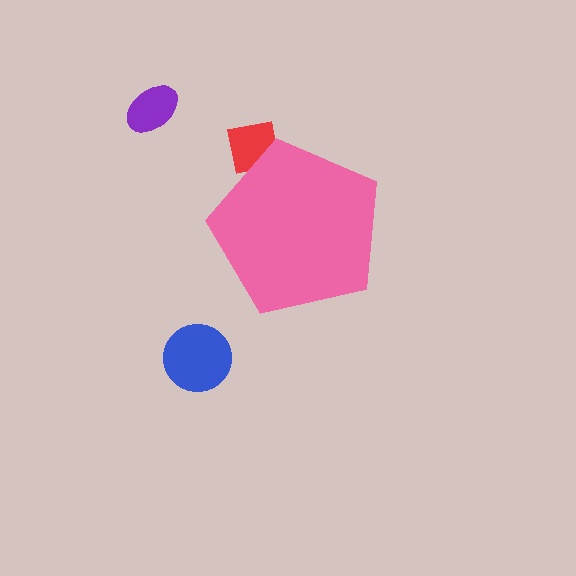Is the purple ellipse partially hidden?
No, the purple ellipse is fully visible.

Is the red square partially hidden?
Yes, the red square is partially hidden behind the pink pentagon.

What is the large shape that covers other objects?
A pink pentagon.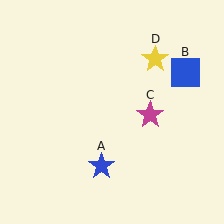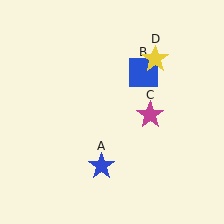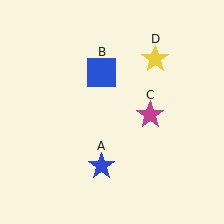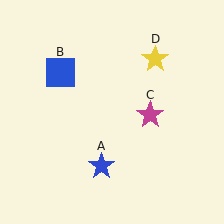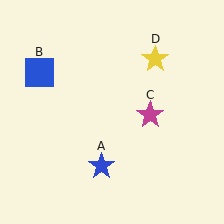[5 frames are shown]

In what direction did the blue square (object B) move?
The blue square (object B) moved left.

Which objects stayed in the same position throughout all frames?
Blue star (object A) and magenta star (object C) and yellow star (object D) remained stationary.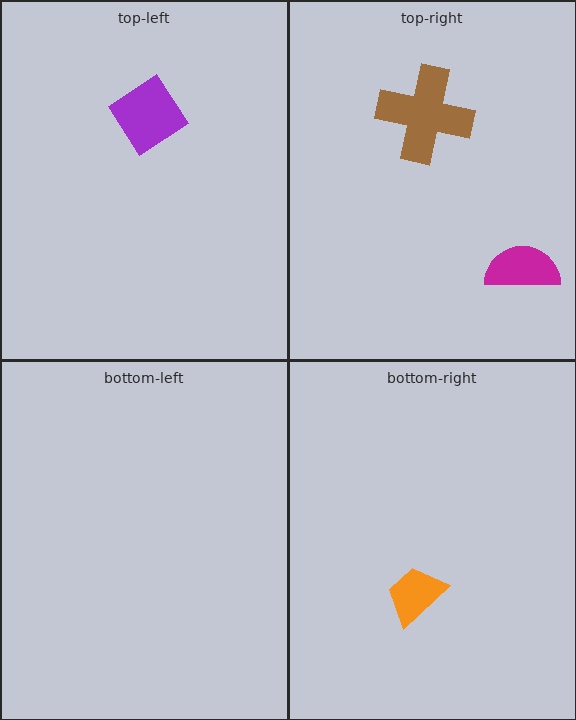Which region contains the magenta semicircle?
The top-right region.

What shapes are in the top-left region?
The purple diamond.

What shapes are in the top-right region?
The brown cross, the magenta semicircle.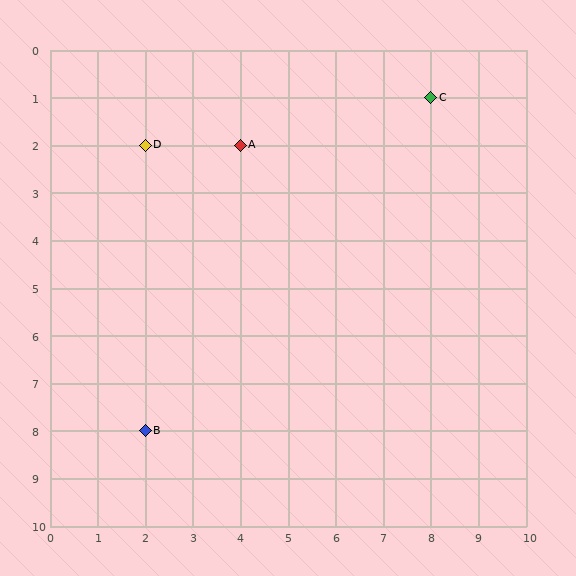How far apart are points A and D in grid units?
Points A and D are 2 columns apart.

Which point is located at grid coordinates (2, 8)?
Point B is at (2, 8).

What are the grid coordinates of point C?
Point C is at grid coordinates (8, 1).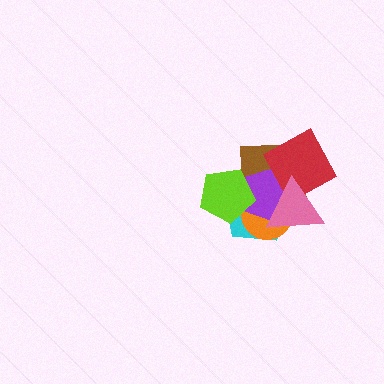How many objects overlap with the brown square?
6 objects overlap with the brown square.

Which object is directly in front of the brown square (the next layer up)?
The purple pentagon is directly in front of the brown square.